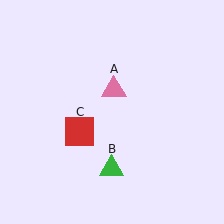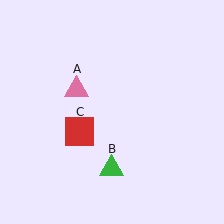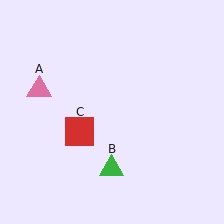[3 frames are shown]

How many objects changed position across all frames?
1 object changed position: pink triangle (object A).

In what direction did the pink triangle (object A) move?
The pink triangle (object A) moved left.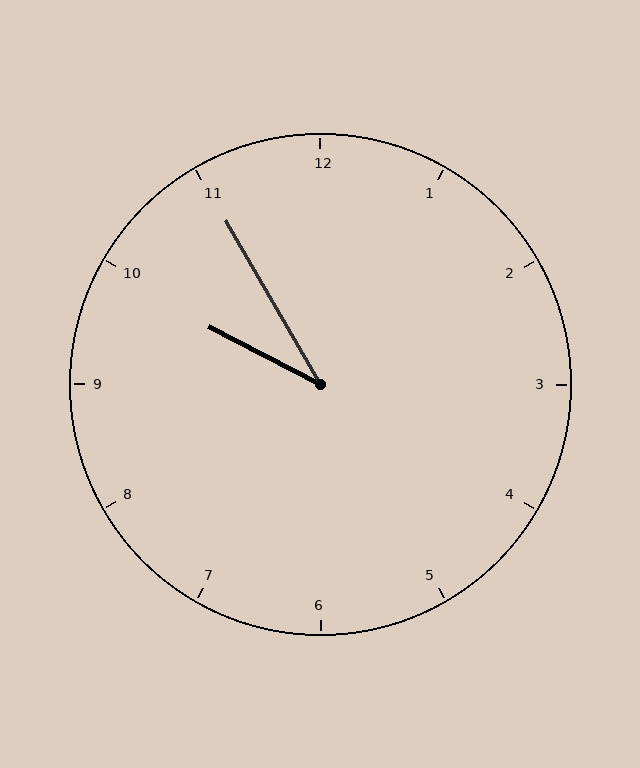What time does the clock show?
9:55.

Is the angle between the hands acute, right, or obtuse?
It is acute.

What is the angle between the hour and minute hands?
Approximately 32 degrees.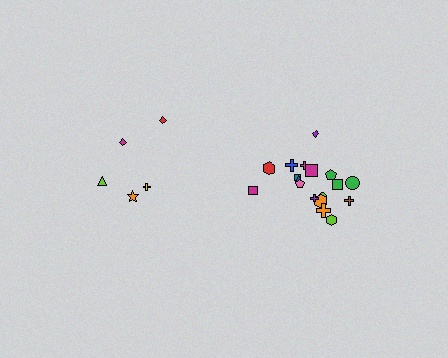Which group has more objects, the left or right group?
The right group.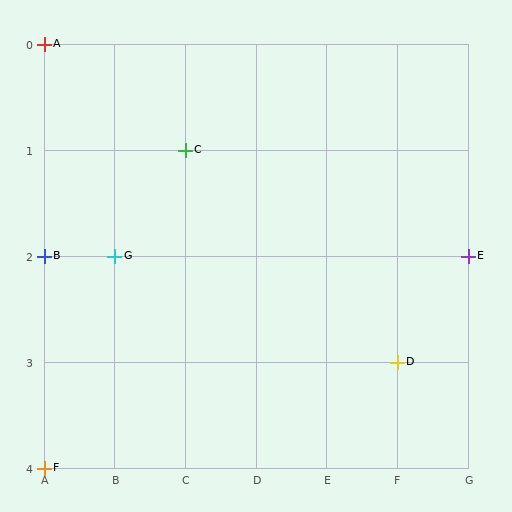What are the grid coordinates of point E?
Point E is at grid coordinates (G, 2).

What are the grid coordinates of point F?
Point F is at grid coordinates (A, 4).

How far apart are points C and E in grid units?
Points C and E are 4 columns and 1 row apart (about 4.1 grid units diagonally).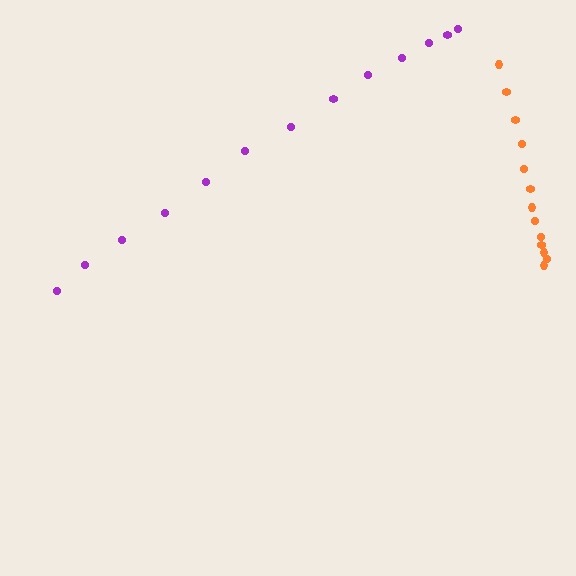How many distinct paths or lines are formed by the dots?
There are 2 distinct paths.